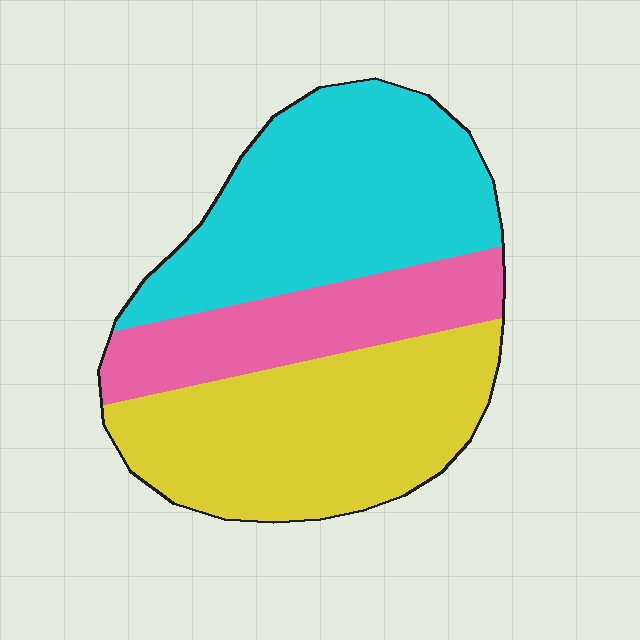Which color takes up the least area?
Pink, at roughly 20%.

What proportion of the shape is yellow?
Yellow takes up between a quarter and a half of the shape.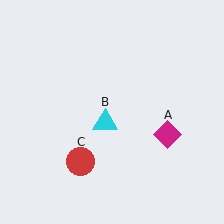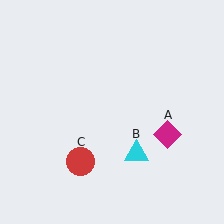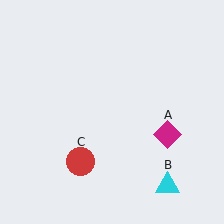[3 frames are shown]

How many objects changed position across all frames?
1 object changed position: cyan triangle (object B).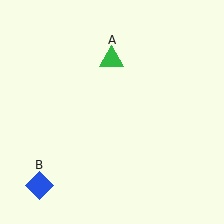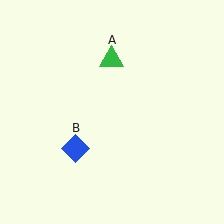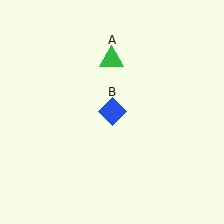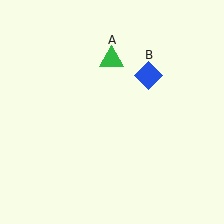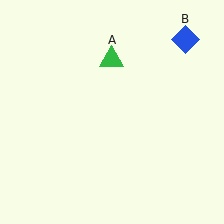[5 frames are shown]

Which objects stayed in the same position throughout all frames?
Green triangle (object A) remained stationary.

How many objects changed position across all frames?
1 object changed position: blue diamond (object B).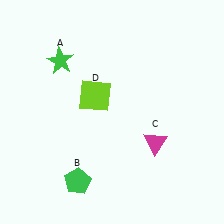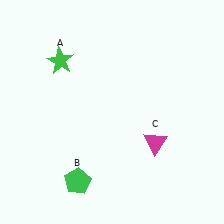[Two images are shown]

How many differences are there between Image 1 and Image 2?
There is 1 difference between the two images.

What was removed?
The lime square (D) was removed in Image 2.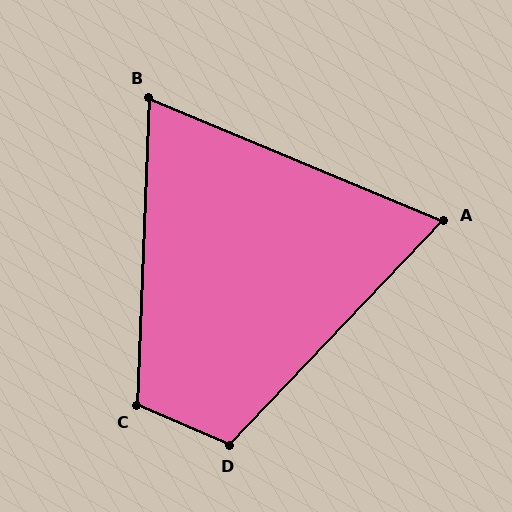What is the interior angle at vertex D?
Approximately 110 degrees (obtuse).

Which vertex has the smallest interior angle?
A, at approximately 69 degrees.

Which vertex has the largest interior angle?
C, at approximately 111 degrees.